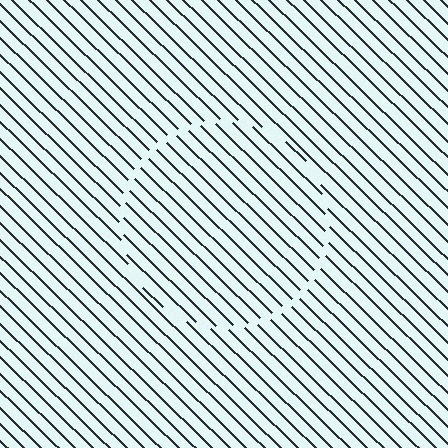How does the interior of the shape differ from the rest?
The interior of the shape contains the same grating, shifted by half a period — the contour is defined by the phase discontinuity where line-ends from the inner and outer gratings abut.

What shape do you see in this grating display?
An illusory circle. The interior of the shape contains the same grating, shifted by half a period — the contour is defined by the phase discontinuity where line-ends from the inner and outer gratings abut.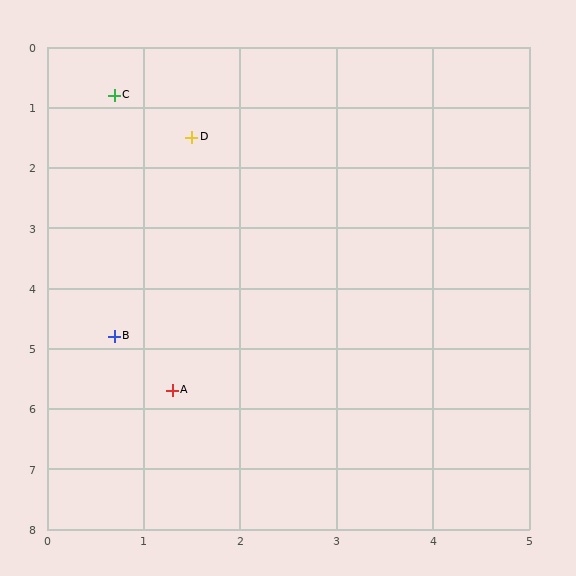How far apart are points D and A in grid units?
Points D and A are about 4.2 grid units apart.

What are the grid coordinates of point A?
Point A is at approximately (1.3, 5.7).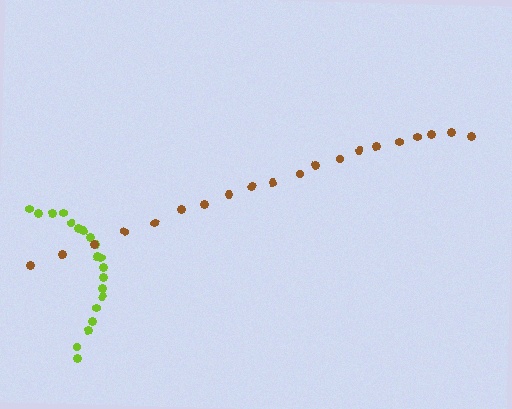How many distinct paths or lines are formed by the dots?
There are 2 distinct paths.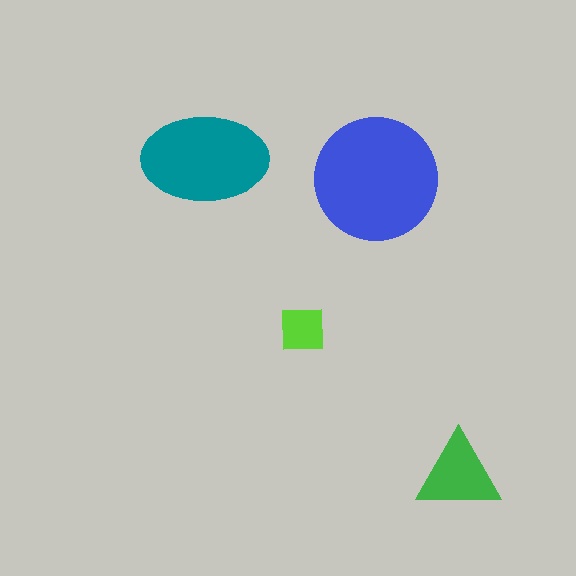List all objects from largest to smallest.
The blue circle, the teal ellipse, the green triangle, the lime square.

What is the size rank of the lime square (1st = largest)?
4th.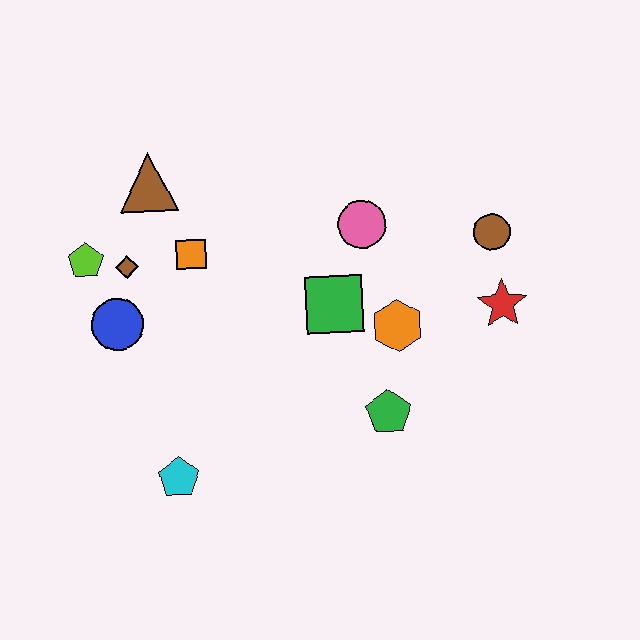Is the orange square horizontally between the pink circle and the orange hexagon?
No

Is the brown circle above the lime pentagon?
Yes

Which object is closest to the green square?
The orange hexagon is closest to the green square.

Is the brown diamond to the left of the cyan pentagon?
Yes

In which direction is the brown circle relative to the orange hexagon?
The brown circle is to the right of the orange hexagon.